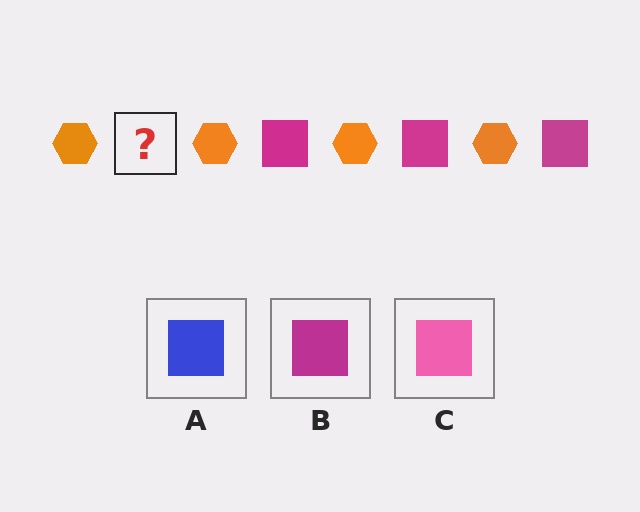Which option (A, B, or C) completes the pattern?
B.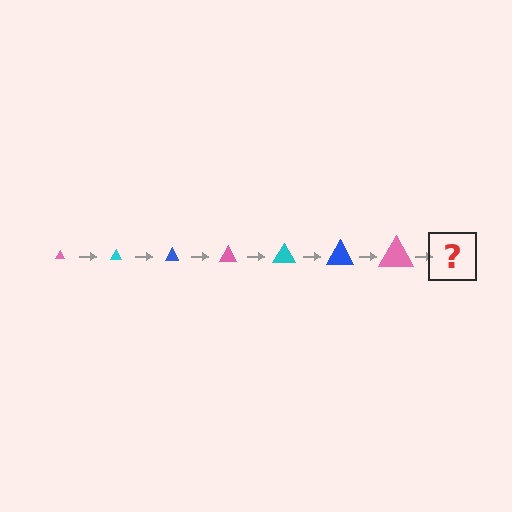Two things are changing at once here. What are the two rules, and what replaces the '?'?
The two rules are that the triangle grows larger each step and the color cycles through pink, cyan, and blue. The '?' should be a cyan triangle, larger than the previous one.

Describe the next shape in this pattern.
It should be a cyan triangle, larger than the previous one.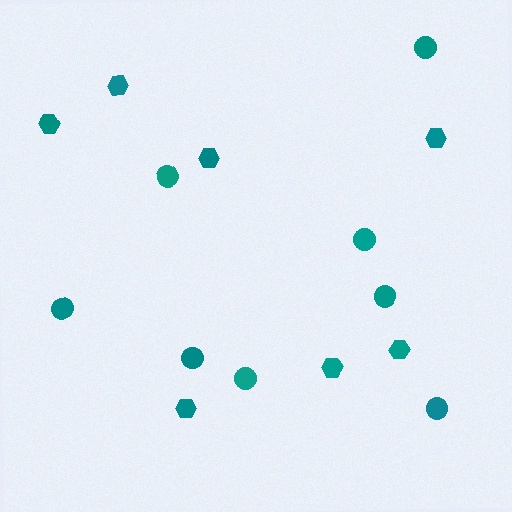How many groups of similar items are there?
There are 2 groups: one group of circles (8) and one group of hexagons (7).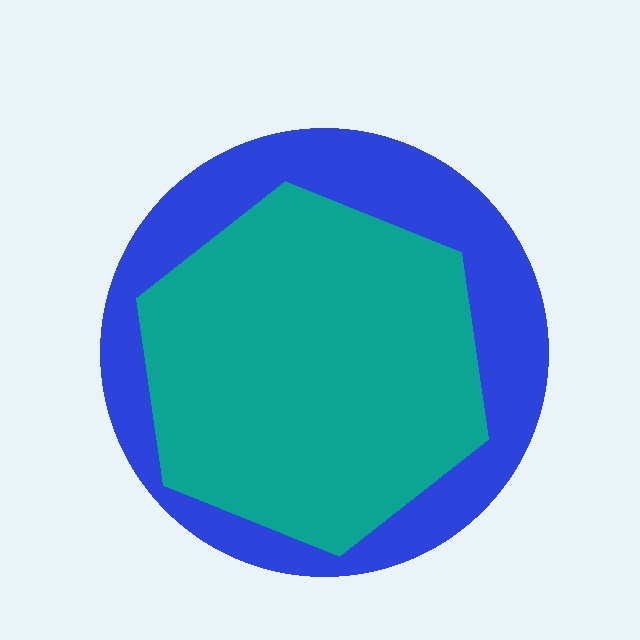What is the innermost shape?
The teal hexagon.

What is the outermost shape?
The blue circle.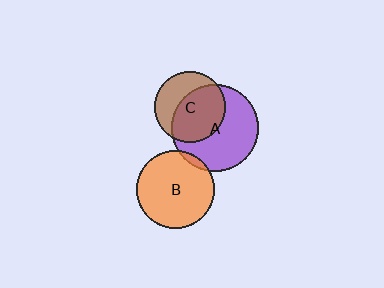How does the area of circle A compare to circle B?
Approximately 1.2 times.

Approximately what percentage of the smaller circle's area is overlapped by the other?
Approximately 5%.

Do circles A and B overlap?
Yes.